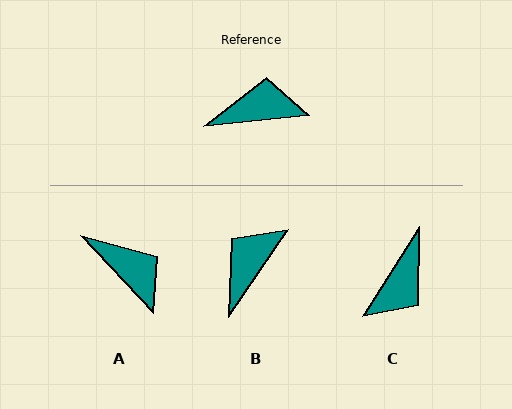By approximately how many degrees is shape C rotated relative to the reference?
Approximately 128 degrees clockwise.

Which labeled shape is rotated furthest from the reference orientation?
C, about 128 degrees away.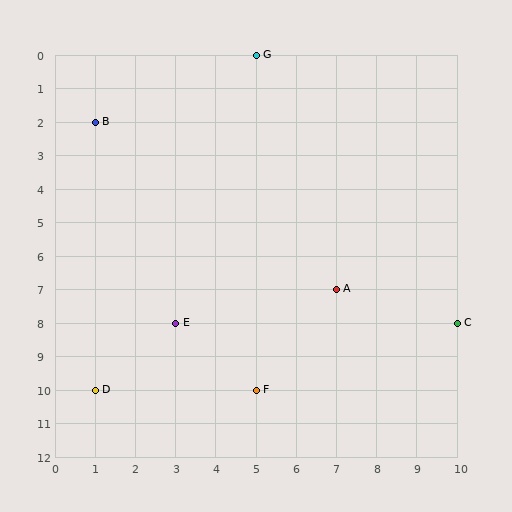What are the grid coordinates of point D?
Point D is at grid coordinates (1, 10).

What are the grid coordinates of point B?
Point B is at grid coordinates (1, 2).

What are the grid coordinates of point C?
Point C is at grid coordinates (10, 8).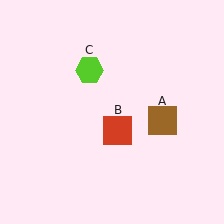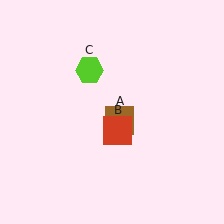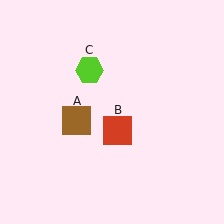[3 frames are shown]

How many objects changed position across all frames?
1 object changed position: brown square (object A).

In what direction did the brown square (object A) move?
The brown square (object A) moved left.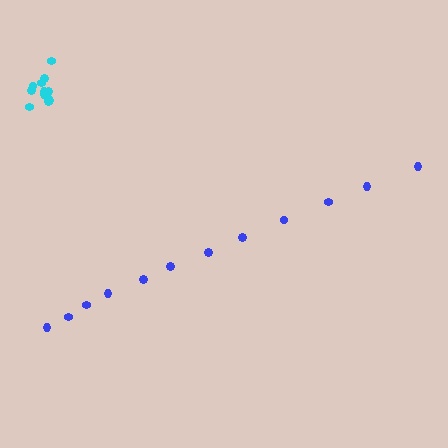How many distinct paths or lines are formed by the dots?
There are 2 distinct paths.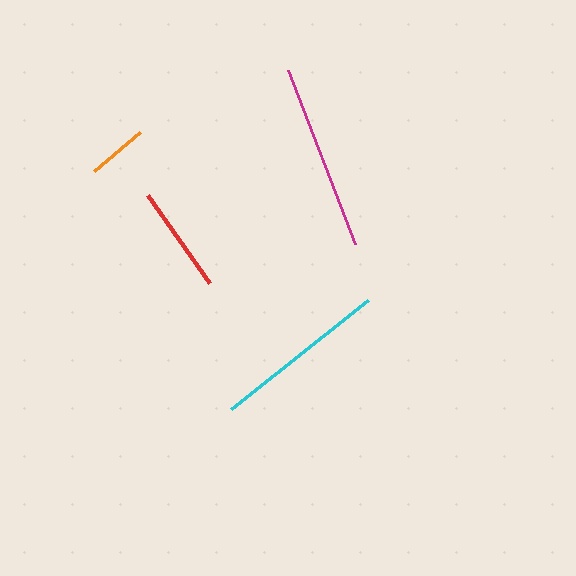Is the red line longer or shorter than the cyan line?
The cyan line is longer than the red line.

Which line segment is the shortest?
The orange line is the shortest at approximately 60 pixels.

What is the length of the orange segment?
The orange segment is approximately 60 pixels long.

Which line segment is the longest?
The magenta line is the longest at approximately 187 pixels.